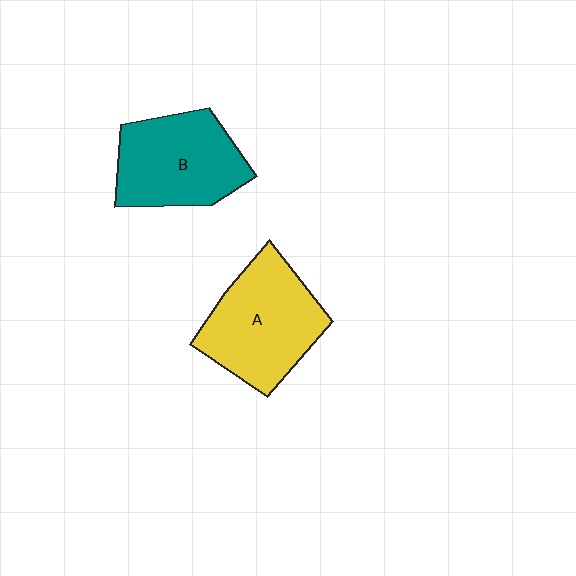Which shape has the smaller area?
Shape B (teal).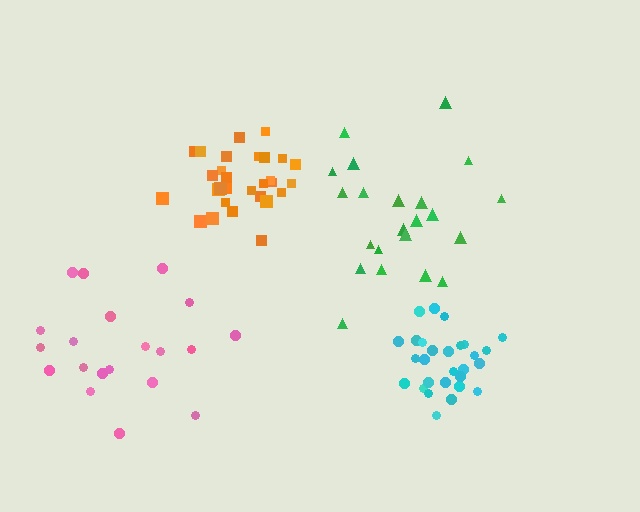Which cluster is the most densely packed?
Orange.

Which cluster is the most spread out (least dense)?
Green.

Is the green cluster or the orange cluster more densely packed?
Orange.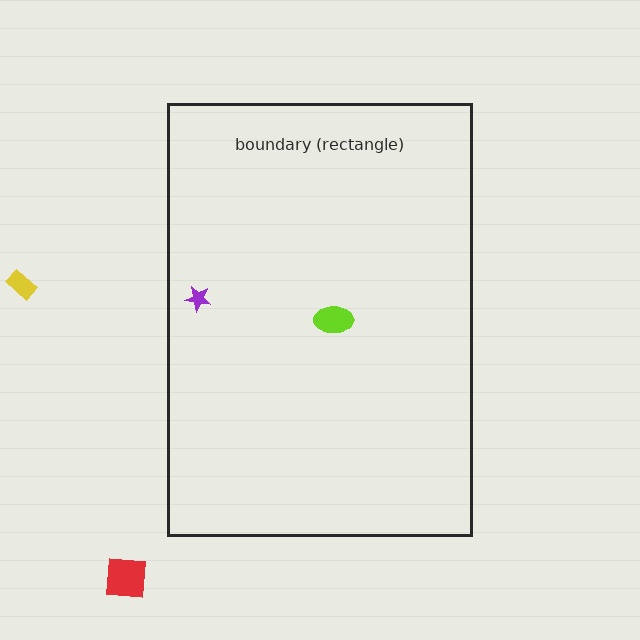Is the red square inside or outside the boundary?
Outside.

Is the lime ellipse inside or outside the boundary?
Inside.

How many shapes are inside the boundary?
2 inside, 2 outside.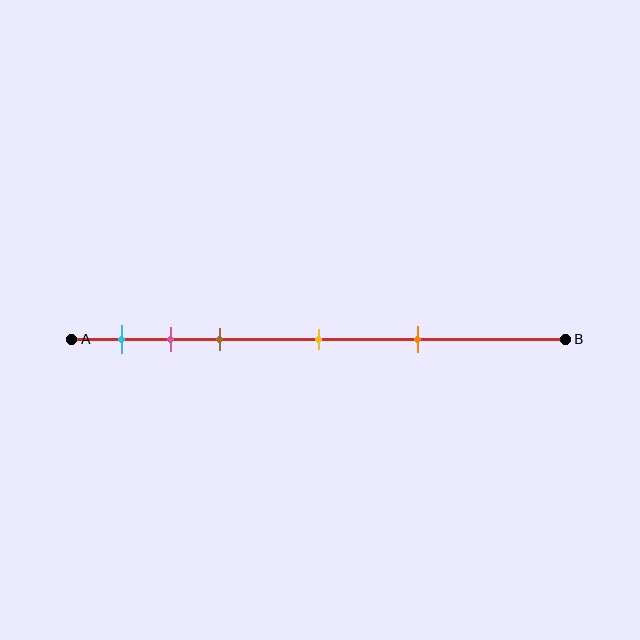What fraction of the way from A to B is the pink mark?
The pink mark is approximately 20% (0.2) of the way from A to B.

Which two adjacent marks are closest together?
The pink and brown marks are the closest adjacent pair.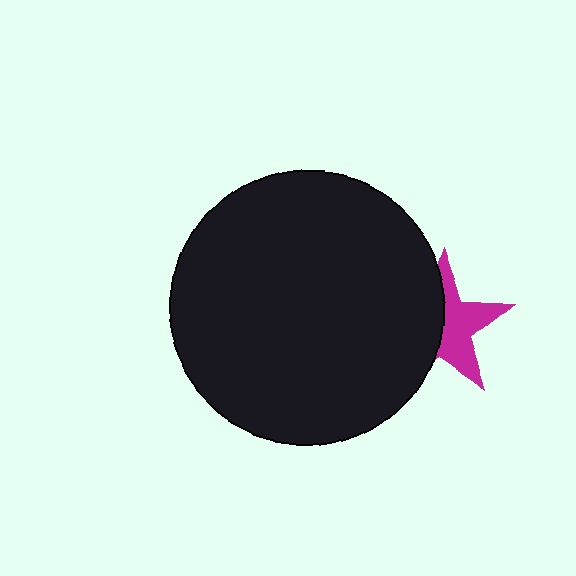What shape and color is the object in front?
The object in front is a black circle.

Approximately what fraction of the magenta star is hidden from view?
Roughly 50% of the magenta star is hidden behind the black circle.